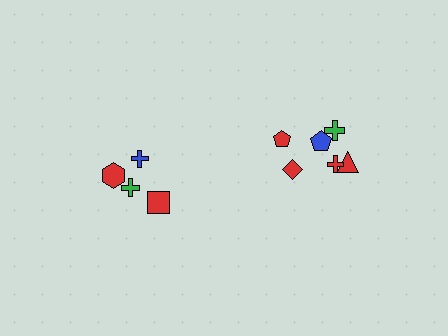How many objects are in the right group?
There are 6 objects.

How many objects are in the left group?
There are 4 objects.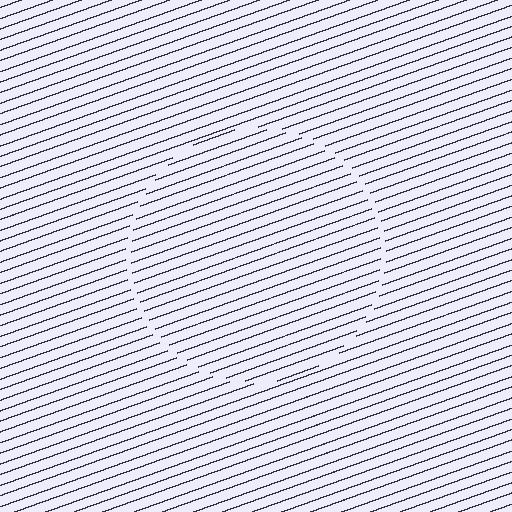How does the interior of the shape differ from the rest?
The interior of the shape contains the same grating, shifted by half a period — the contour is defined by the phase discontinuity where line-ends from the inner and outer gratings abut.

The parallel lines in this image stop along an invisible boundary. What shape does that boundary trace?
An illusory circle. The interior of the shape contains the same grating, shifted by half a period — the contour is defined by the phase discontinuity where line-ends from the inner and outer gratings abut.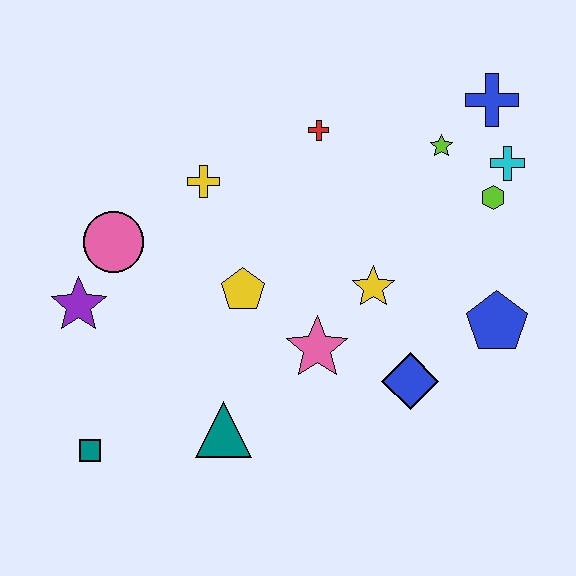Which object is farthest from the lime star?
The teal square is farthest from the lime star.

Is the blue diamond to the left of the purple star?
No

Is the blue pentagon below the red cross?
Yes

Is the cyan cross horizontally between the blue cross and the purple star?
No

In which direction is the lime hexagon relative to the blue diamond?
The lime hexagon is above the blue diamond.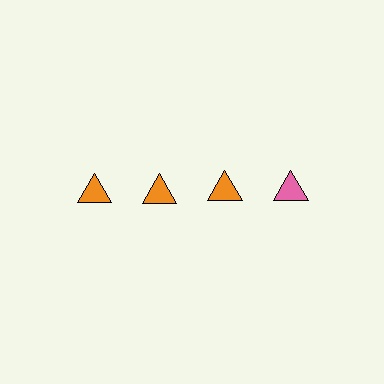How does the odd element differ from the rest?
It has a different color: pink instead of orange.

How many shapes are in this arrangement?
There are 4 shapes arranged in a grid pattern.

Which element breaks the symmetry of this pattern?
The pink triangle in the top row, second from right column breaks the symmetry. All other shapes are orange triangles.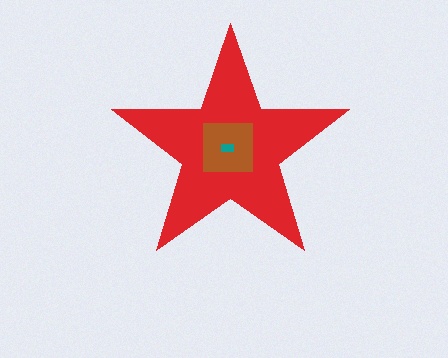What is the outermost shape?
The red star.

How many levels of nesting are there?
3.